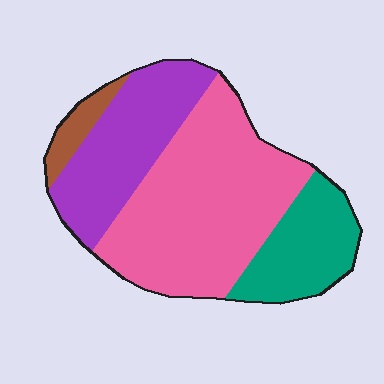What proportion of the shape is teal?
Teal takes up less than a quarter of the shape.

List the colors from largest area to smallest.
From largest to smallest: pink, purple, teal, brown.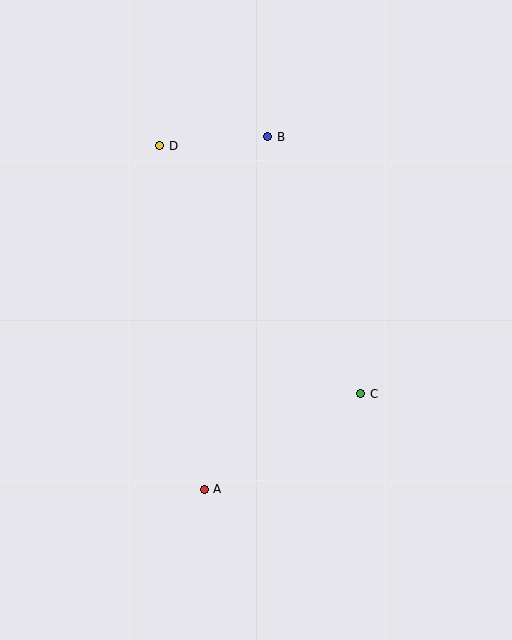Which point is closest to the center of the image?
Point C at (361, 394) is closest to the center.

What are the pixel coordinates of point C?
Point C is at (361, 394).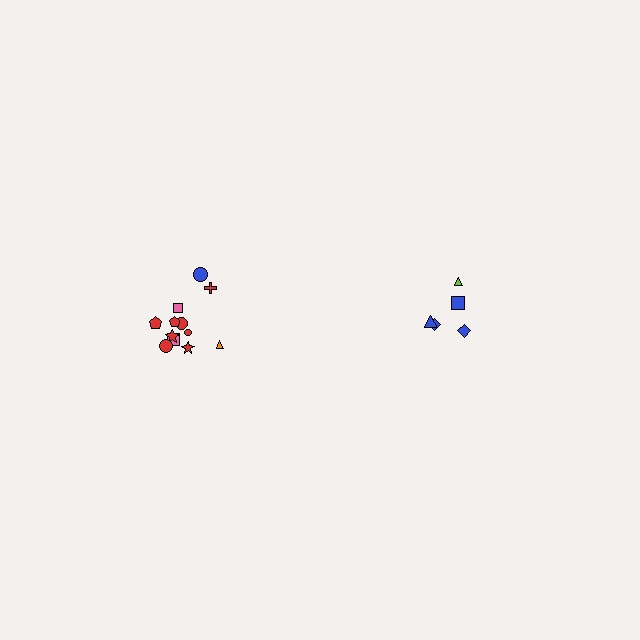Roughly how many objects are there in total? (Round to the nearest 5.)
Roughly 15 objects in total.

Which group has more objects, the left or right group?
The left group.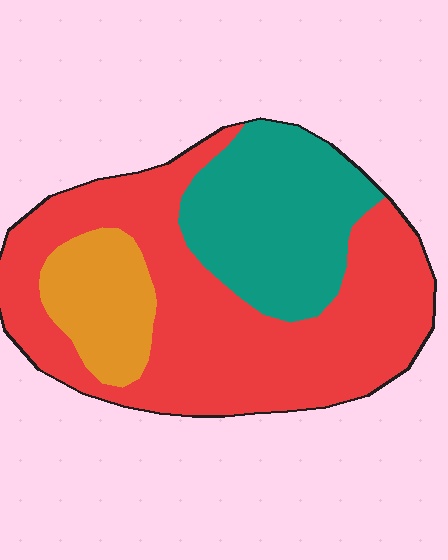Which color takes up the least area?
Orange, at roughly 15%.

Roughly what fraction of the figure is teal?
Teal covers about 30% of the figure.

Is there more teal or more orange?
Teal.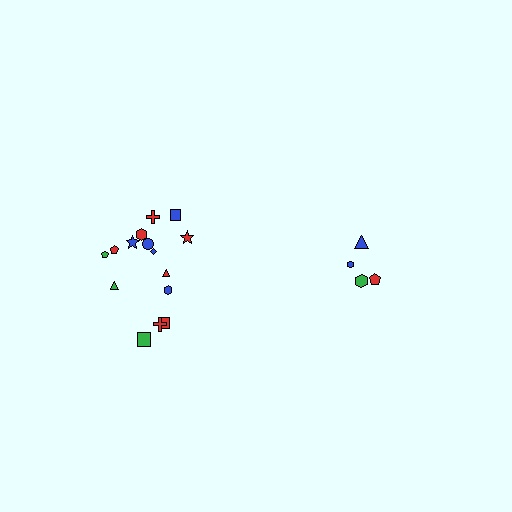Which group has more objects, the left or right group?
The left group.